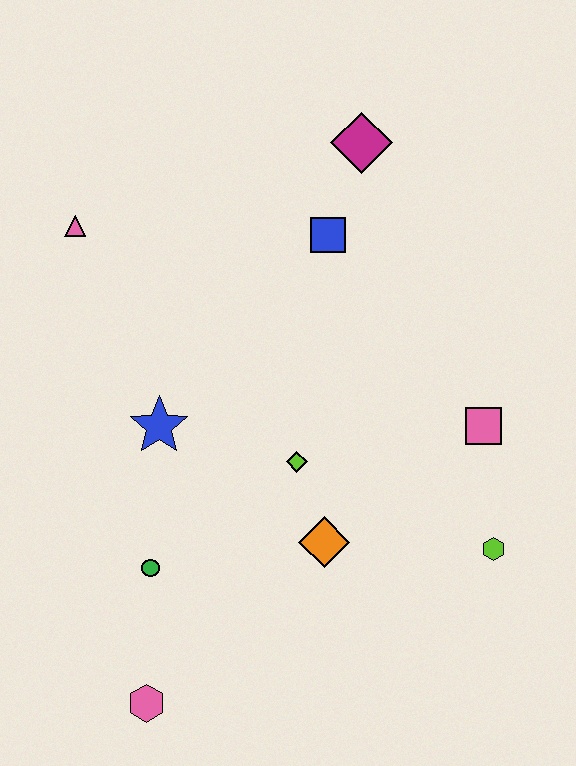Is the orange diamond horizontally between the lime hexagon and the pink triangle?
Yes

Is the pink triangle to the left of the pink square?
Yes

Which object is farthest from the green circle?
The magenta diamond is farthest from the green circle.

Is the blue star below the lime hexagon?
No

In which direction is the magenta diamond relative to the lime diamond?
The magenta diamond is above the lime diamond.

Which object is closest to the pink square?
The lime hexagon is closest to the pink square.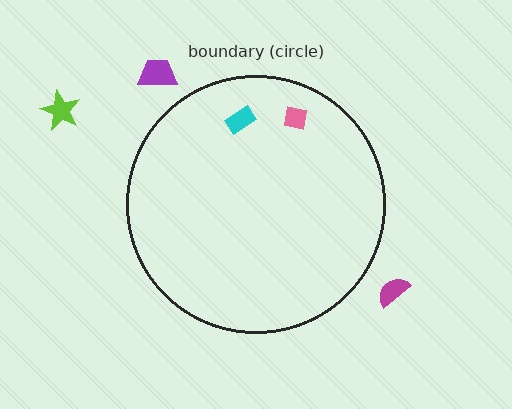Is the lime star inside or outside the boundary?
Outside.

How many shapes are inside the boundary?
2 inside, 3 outside.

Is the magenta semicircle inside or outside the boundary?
Outside.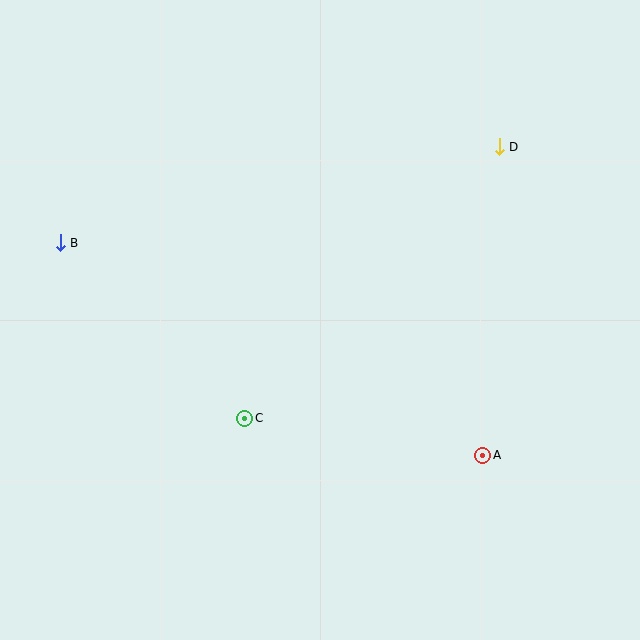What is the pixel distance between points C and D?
The distance between C and D is 372 pixels.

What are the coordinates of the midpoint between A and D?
The midpoint between A and D is at (491, 301).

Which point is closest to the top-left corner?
Point B is closest to the top-left corner.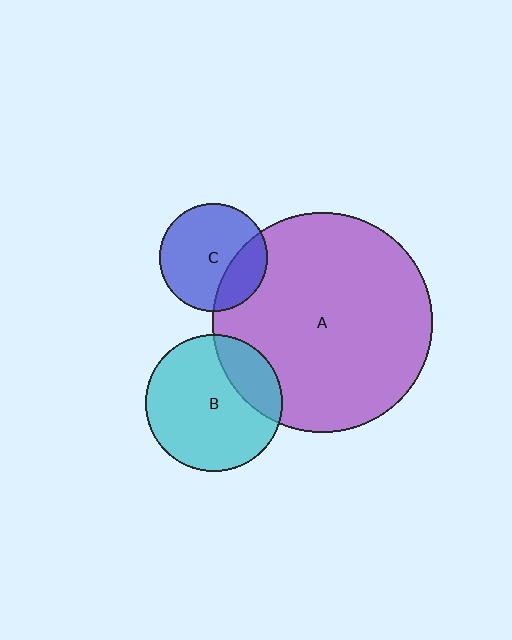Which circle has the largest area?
Circle A (purple).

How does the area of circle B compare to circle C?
Approximately 1.6 times.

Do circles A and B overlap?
Yes.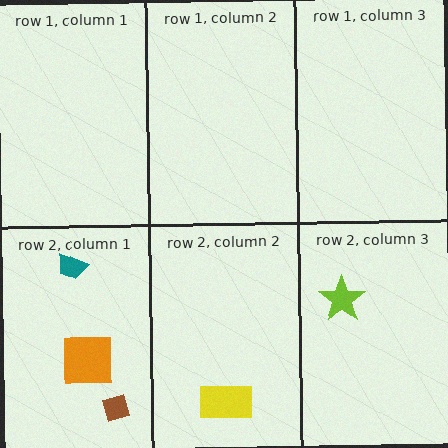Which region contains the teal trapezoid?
The row 2, column 1 region.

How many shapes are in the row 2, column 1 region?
3.